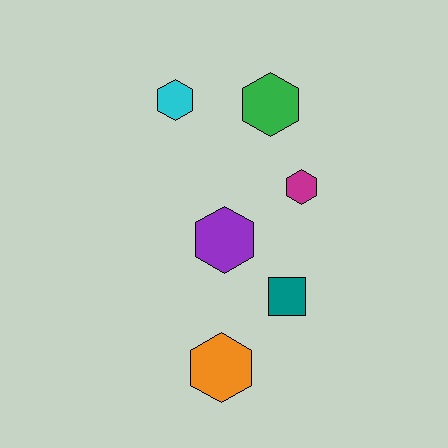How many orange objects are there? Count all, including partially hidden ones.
There is 1 orange object.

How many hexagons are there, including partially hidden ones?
There are 5 hexagons.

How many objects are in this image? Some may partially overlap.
There are 6 objects.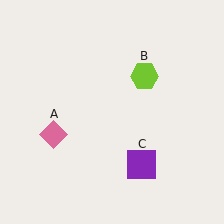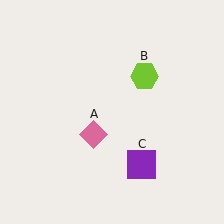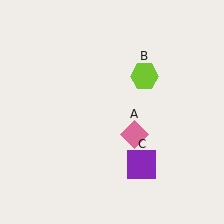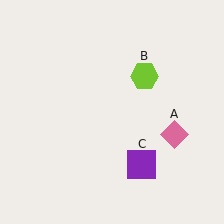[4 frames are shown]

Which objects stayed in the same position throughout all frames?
Lime hexagon (object B) and purple square (object C) remained stationary.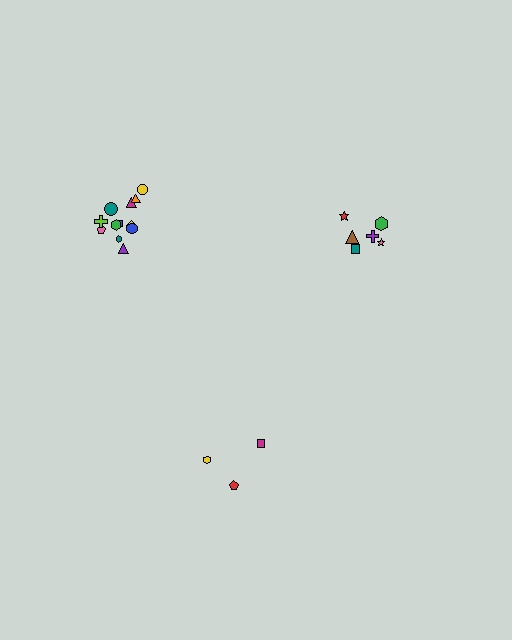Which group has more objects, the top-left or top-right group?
The top-left group.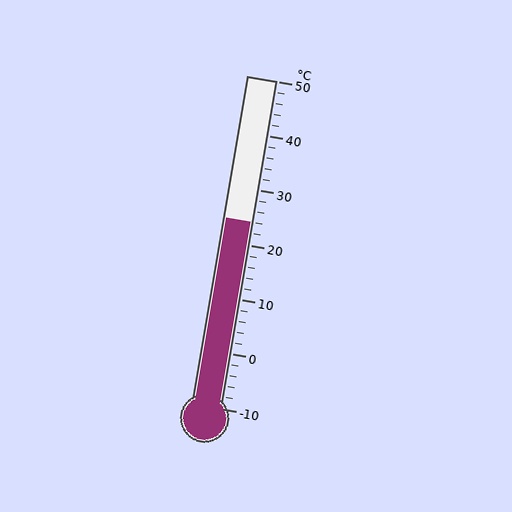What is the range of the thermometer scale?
The thermometer scale ranges from -10°C to 50°C.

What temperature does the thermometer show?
The thermometer shows approximately 24°C.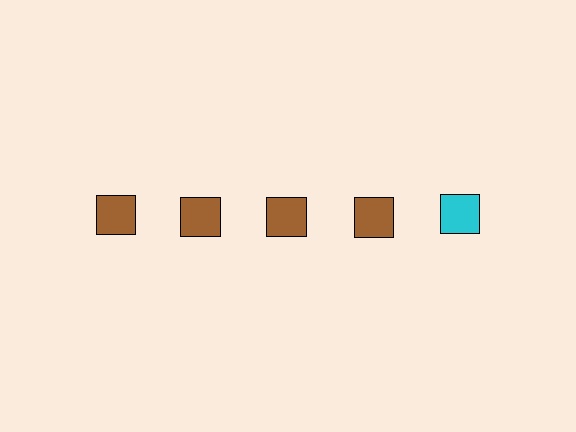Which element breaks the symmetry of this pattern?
The cyan square in the top row, rightmost column breaks the symmetry. All other shapes are brown squares.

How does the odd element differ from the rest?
It has a different color: cyan instead of brown.